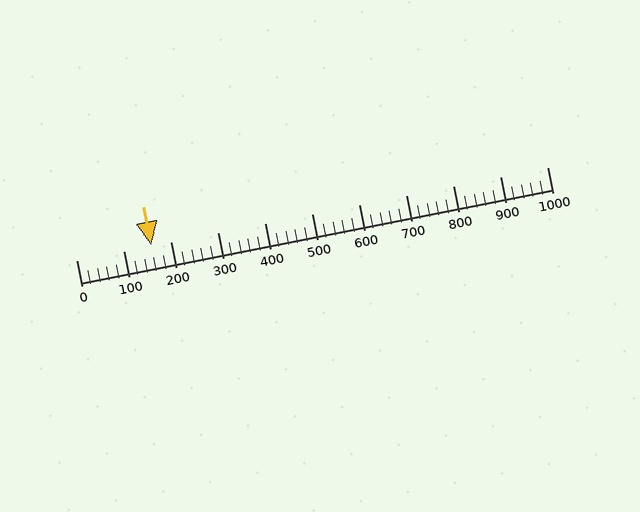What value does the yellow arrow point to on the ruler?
The yellow arrow points to approximately 160.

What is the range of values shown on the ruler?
The ruler shows values from 0 to 1000.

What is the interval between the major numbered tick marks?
The major tick marks are spaced 100 units apart.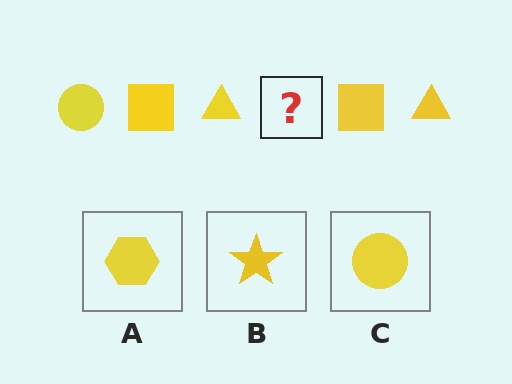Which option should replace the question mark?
Option C.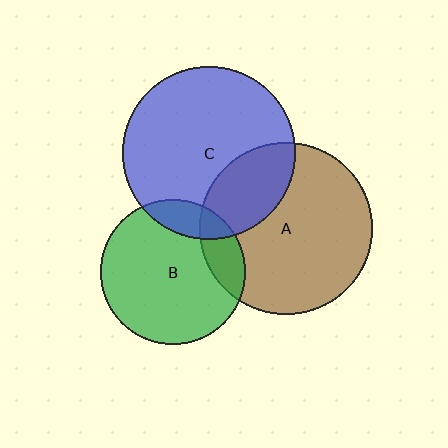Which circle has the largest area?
Circle A (brown).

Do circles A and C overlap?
Yes.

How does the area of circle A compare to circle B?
Approximately 1.4 times.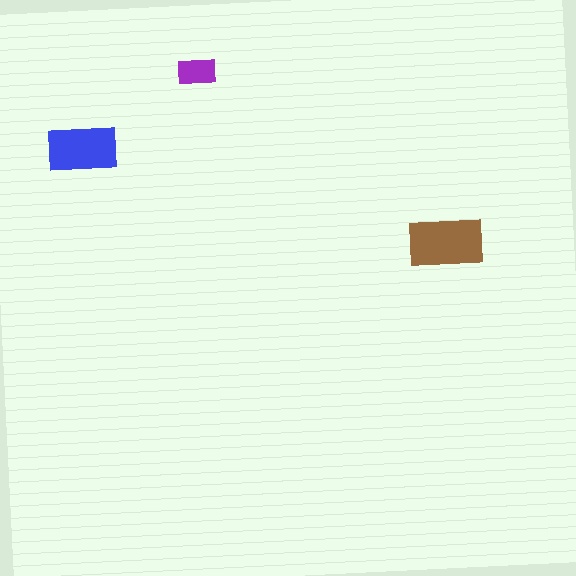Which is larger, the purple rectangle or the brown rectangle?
The brown one.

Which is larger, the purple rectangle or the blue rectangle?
The blue one.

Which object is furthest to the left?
The blue rectangle is leftmost.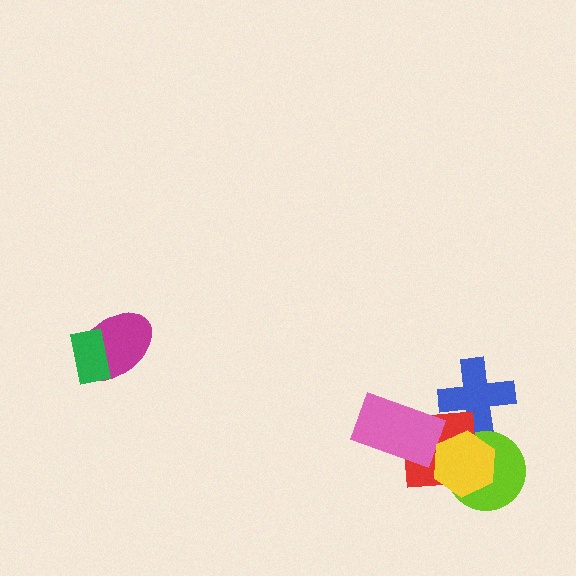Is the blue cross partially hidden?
Yes, it is partially covered by another shape.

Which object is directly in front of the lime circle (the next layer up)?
The red square is directly in front of the lime circle.